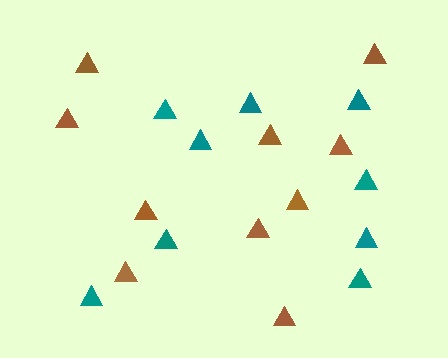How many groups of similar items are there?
There are 2 groups: one group of teal triangles (9) and one group of brown triangles (10).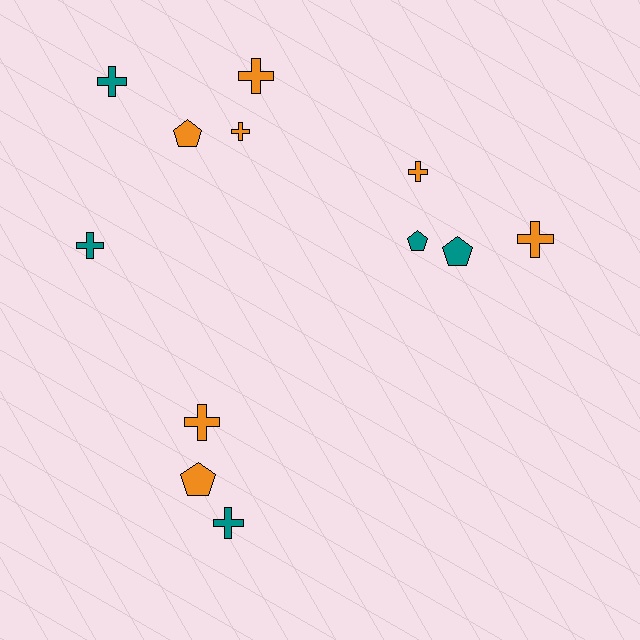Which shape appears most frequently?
Cross, with 8 objects.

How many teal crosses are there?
There are 3 teal crosses.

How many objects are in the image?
There are 12 objects.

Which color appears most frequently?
Orange, with 7 objects.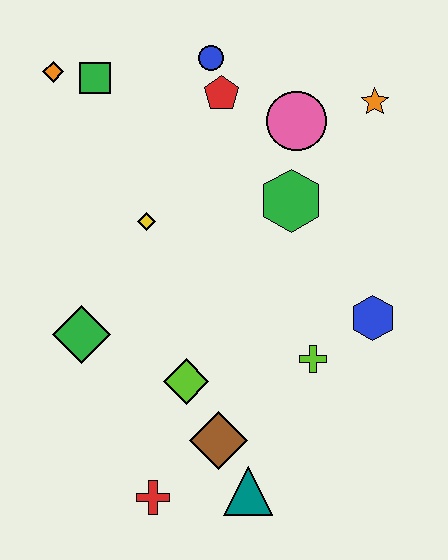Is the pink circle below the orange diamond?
Yes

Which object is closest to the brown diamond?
The teal triangle is closest to the brown diamond.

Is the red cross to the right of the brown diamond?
No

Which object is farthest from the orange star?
The red cross is farthest from the orange star.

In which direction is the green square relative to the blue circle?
The green square is to the left of the blue circle.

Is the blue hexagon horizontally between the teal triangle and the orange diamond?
No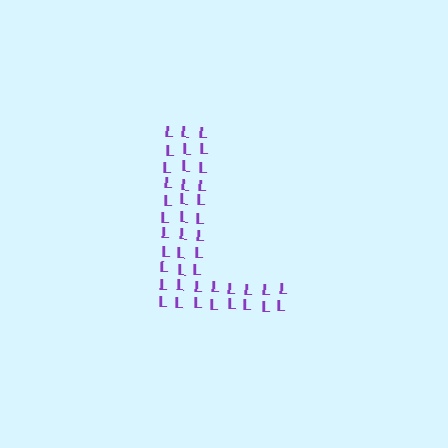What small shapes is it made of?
It is made of small letter L's.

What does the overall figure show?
The overall figure shows the letter L.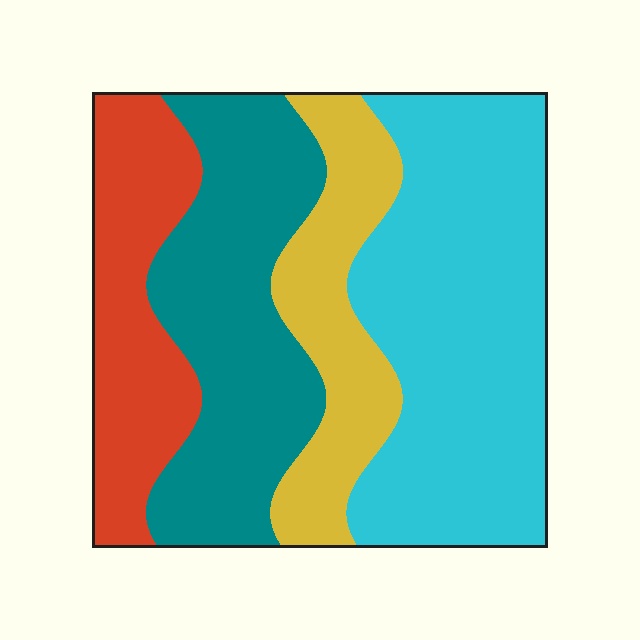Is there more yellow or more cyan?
Cyan.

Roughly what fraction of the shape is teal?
Teal takes up about one quarter (1/4) of the shape.